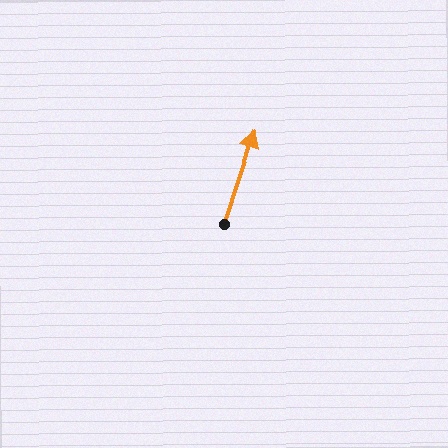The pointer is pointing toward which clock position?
Roughly 1 o'clock.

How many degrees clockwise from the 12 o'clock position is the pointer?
Approximately 18 degrees.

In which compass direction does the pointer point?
North.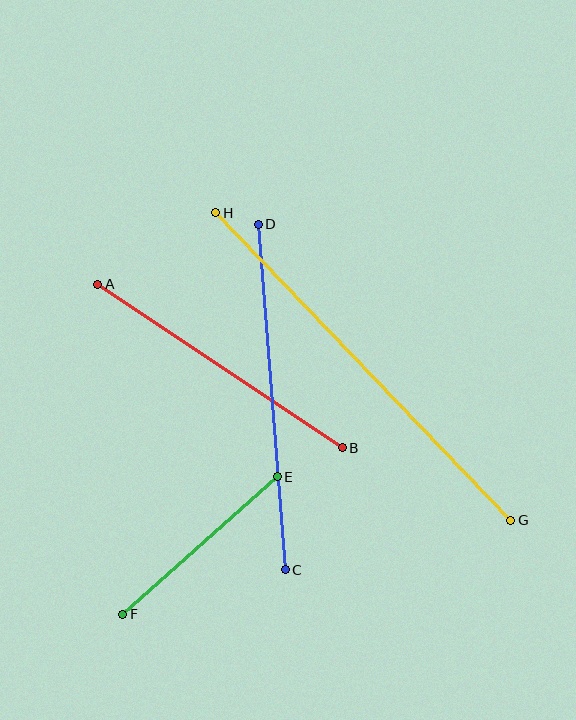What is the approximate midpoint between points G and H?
The midpoint is at approximately (363, 367) pixels.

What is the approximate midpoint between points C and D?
The midpoint is at approximately (272, 397) pixels.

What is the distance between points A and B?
The distance is approximately 294 pixels.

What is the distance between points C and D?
The distance is approximately 347 pixels.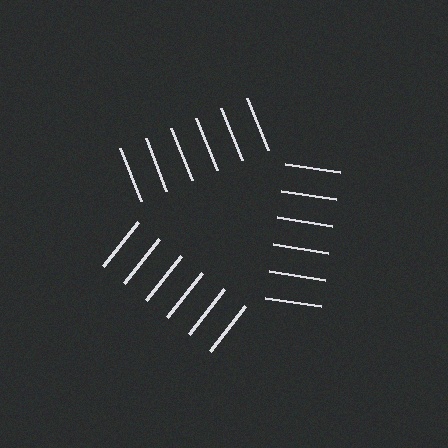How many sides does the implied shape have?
3 sides — the line-ends trace a triangle.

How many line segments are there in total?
18 — 6 along each of the 3 edges.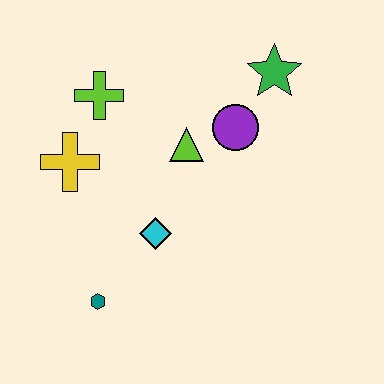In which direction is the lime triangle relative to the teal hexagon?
The lime triangle is above the teal hexagon.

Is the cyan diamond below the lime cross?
Yes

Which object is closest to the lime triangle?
The purple circle is closest to the lime triangle.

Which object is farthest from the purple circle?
The teal hexagon is farthest from the purple circle.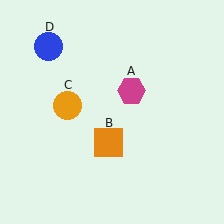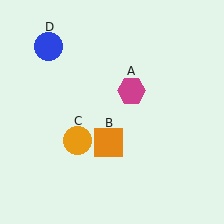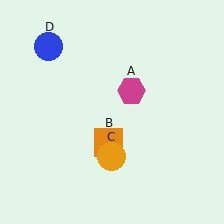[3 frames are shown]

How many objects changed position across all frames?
1 object changed position: orange circle (object C).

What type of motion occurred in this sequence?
The orange circle (object C) rotated counterclockwise around the center of the scene.